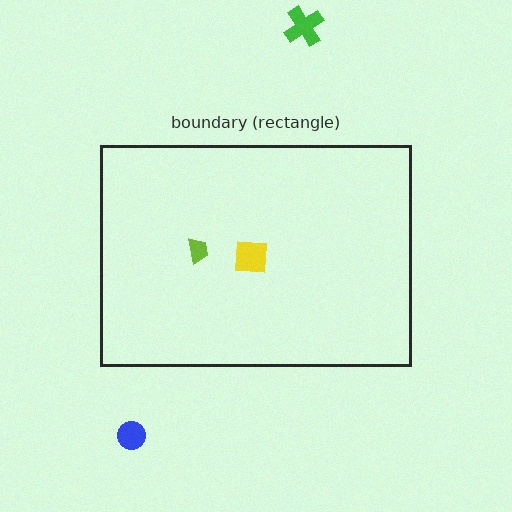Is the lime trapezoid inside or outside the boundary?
Inside.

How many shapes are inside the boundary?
2 inside, 2 outside.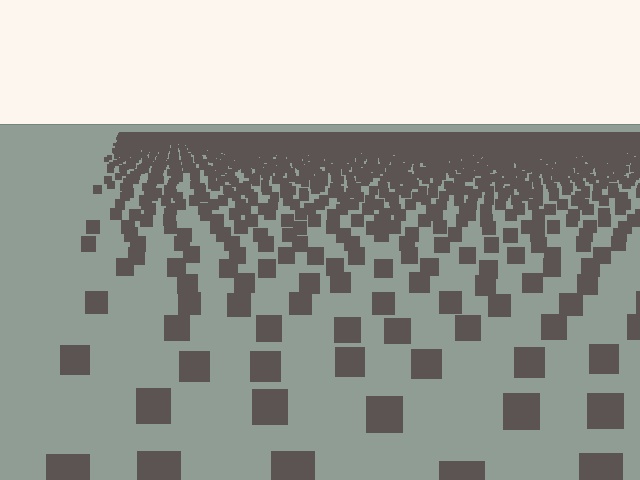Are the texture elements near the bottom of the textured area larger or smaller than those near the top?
Larger. Near the bottom, elements are closer to the viewer and appear at a bigger on-screen size.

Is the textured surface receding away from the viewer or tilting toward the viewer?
The surface is receding away from the viewer. Texture elements get smaller and denser toward the top.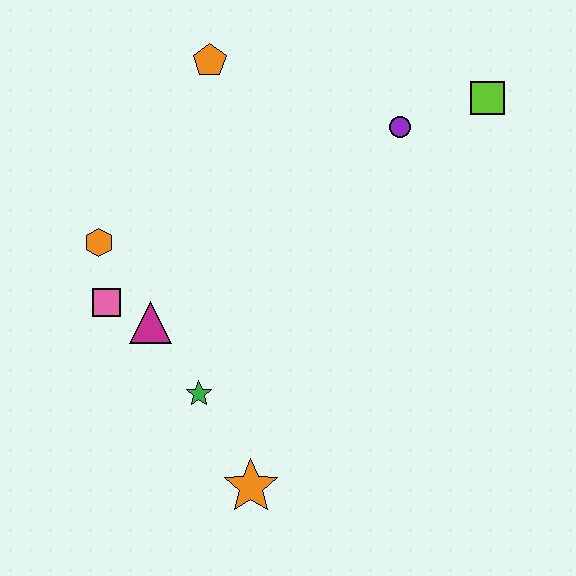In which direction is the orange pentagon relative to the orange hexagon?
The orange pentagon is above the orange hexagon.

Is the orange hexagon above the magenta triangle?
Yes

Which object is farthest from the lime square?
The orange star is farthest from the lime square.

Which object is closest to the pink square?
The magenta triangle is closest to the pink square.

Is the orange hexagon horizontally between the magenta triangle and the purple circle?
No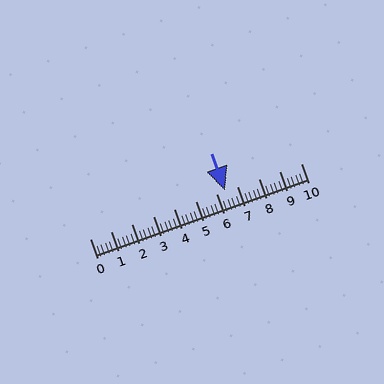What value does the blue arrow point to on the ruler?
The blue arrow points to approximately 6.4.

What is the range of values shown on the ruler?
The ruler shows values from 0 to 10.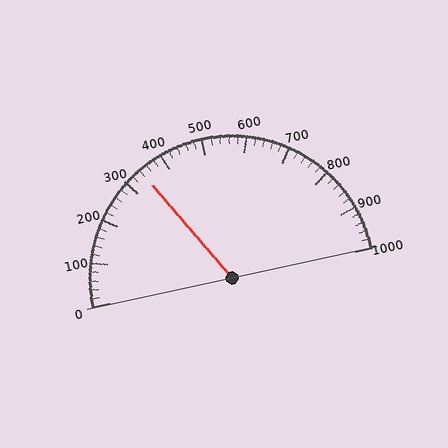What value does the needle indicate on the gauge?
The needle indicates approximately 340.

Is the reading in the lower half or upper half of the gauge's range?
The reading is in the lower half of the range (0 to 1000).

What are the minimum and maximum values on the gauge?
The gauge ranges from 0 to 1000.